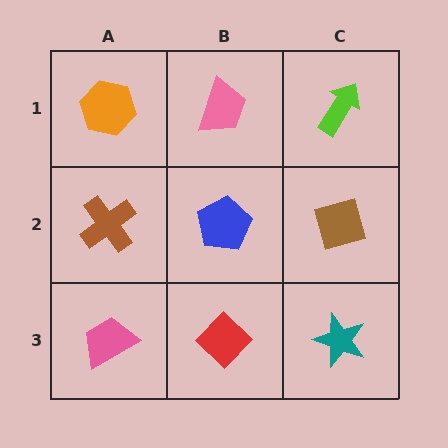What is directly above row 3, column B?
A blue pentagon.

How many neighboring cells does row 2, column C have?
3.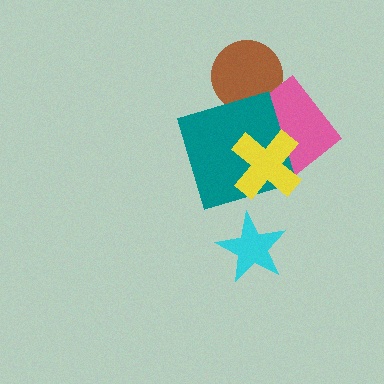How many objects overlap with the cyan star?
0 objects overlap with the cyan star.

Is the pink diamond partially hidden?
Yes, it is partially covered by another shape.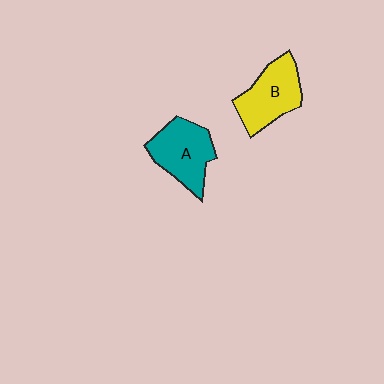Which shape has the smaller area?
Shape B (yellow).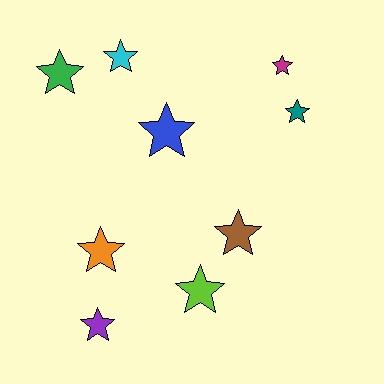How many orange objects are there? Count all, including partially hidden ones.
There is 1 orange object.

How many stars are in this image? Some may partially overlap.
There are 9 stars.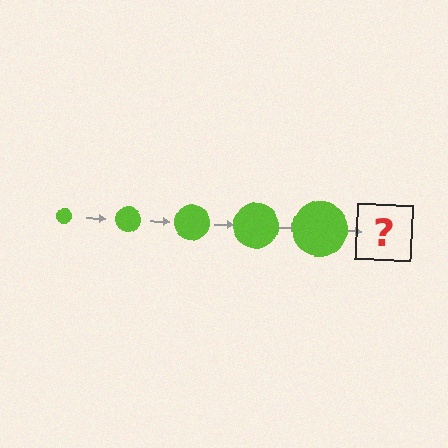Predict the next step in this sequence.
The next step is a lime circle, larger than the previous one.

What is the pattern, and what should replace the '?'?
The pattern is that the circle gets progressively larger each step. The '?' should be a lime circle, larger than the previous one.